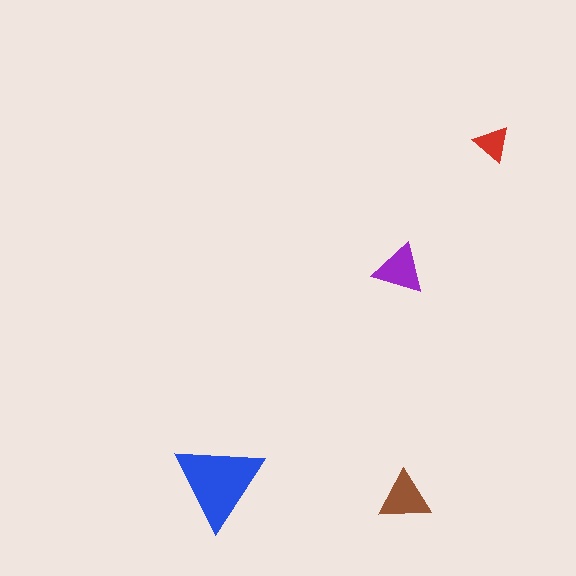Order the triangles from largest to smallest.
the blue one, the brown one, the purple one, the red one.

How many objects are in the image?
There are 4 objects in the image.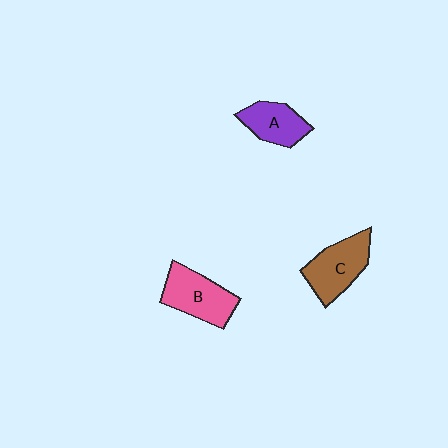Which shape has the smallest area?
Shape A (purple).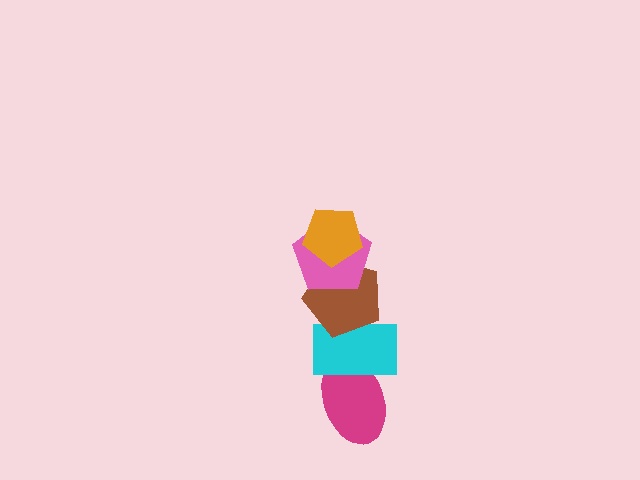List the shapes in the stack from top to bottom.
From top to bottom: the orange pentagon, the pink pentagon, the brown pentagon, the cyan rectangle, the magenta ellipse.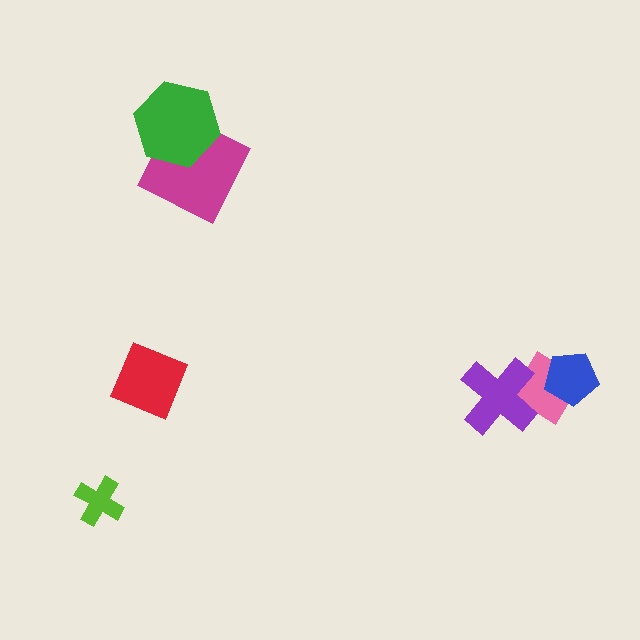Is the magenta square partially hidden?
Yes, it is partially covered by another shape.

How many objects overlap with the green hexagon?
1 object overlaps with the green hexagon.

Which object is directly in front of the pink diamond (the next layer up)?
The purple cross is directly in front of the pink diamond.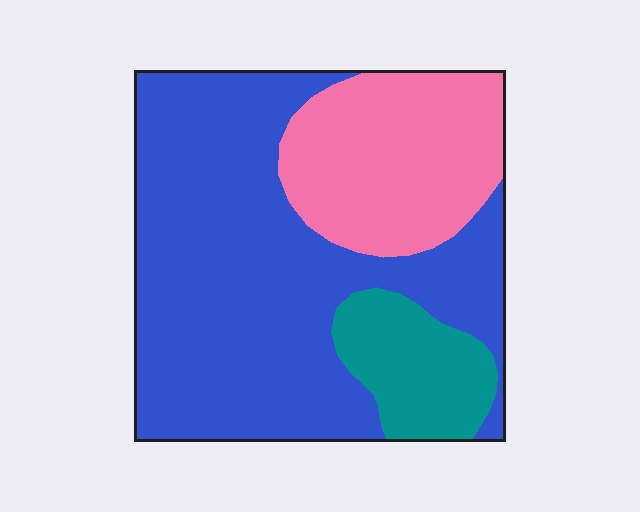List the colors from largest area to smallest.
From largest to smallest: blue, pink, teal.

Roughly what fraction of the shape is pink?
Pink takes up about one quarter (1/4) of the shape.